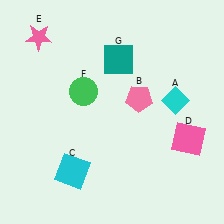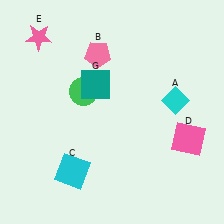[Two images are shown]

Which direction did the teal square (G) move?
The teal square (G) moved down.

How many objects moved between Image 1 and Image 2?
2 objects moved between the two images.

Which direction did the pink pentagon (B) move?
The pink pentagon (B) moved up.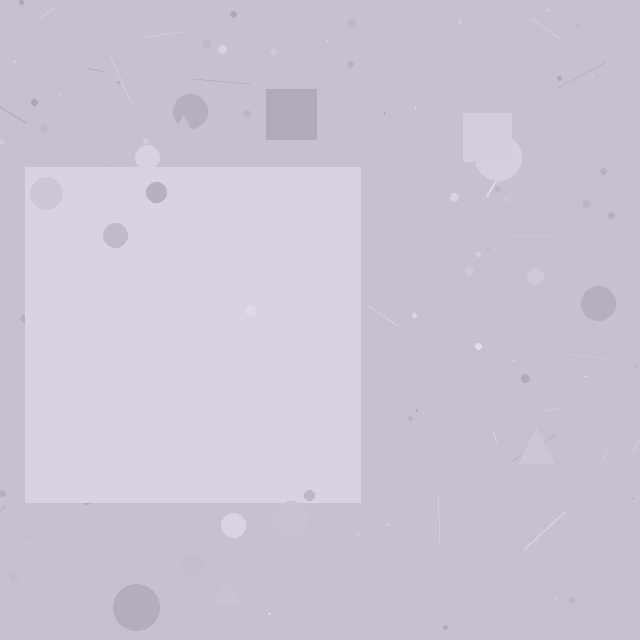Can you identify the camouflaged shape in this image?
The camouflaged shape is a square.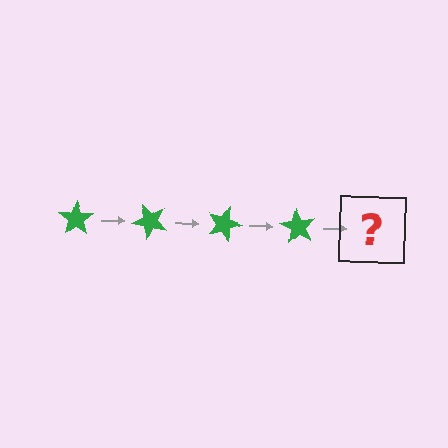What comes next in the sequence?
The next element should be a green star rotated 180 degrees.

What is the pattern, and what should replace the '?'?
The pattern is that the star rotates 45 degrees each step. The '?' should be a green star rotated 180 degrees.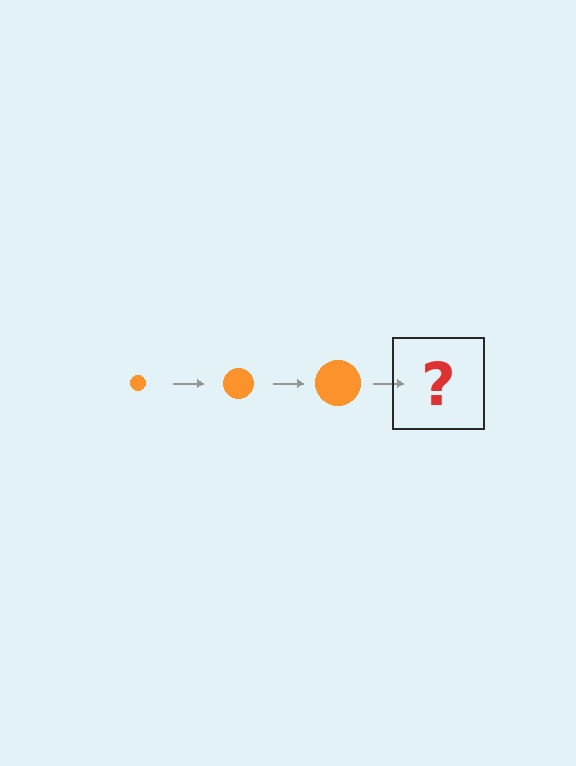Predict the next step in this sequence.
The next step is an orange circle, larger than the previous one.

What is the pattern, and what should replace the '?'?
The pattern is that the circle gets progressively larger each step. The '?' should be an orange circle, larger than the previous one.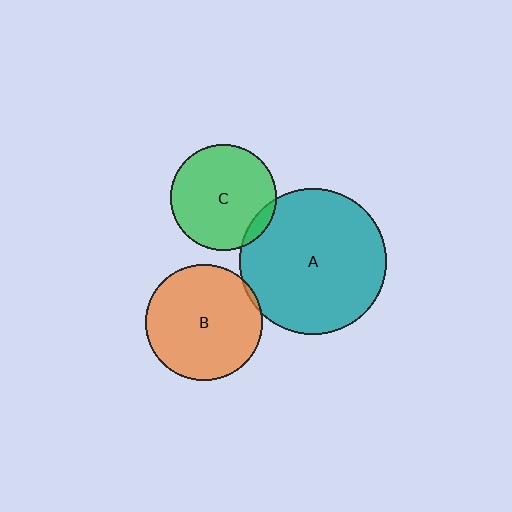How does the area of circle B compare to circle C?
Approximately 1.2 times.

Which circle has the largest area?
Circle A (teal).